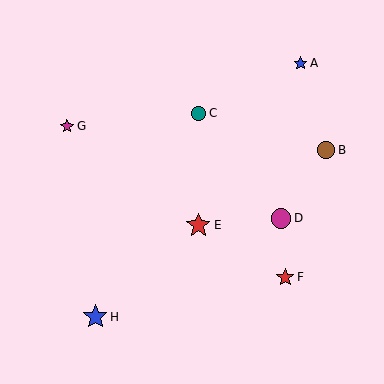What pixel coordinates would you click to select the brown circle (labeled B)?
Click at (326, 150) to select the brown circle B.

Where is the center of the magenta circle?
The center of the magenta circle is at (281, 218).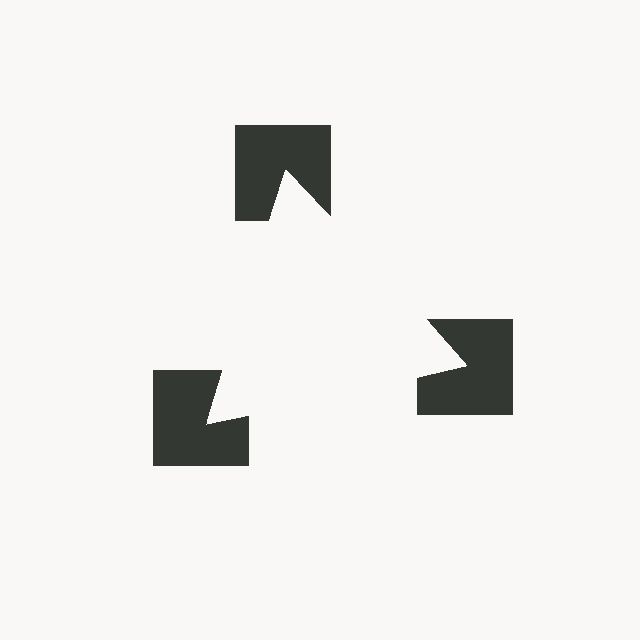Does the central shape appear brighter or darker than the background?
It typically appears slightly brighter than the background, even though no actual brightness change is drawn.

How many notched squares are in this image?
There are 3 — one at each vertex of the illusory triangle.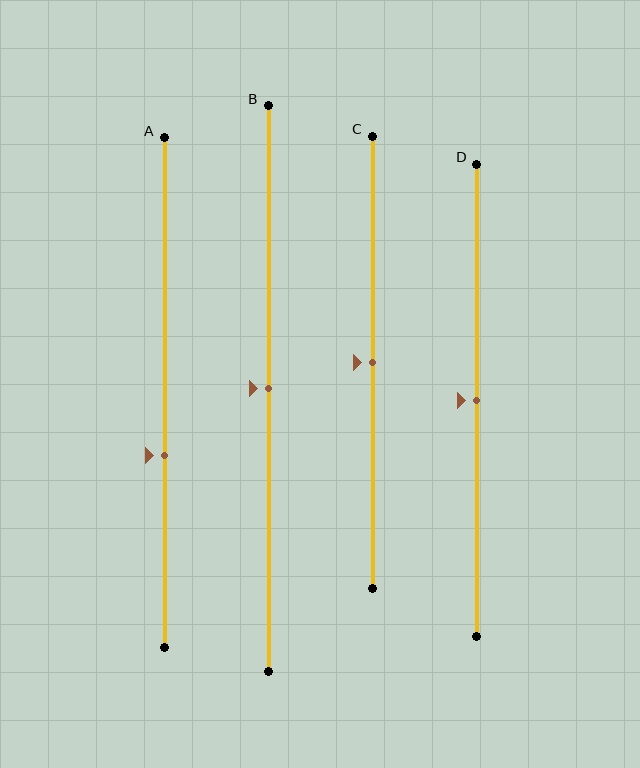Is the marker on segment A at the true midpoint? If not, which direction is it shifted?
No, the marker on segment A is shifted downward by about 12% of the segment length.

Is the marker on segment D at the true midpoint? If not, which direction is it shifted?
Yes, the marker on segment D is at the true midpoint.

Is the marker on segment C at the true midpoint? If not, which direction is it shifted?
Yes, the marker on segment C is at the true midpoint.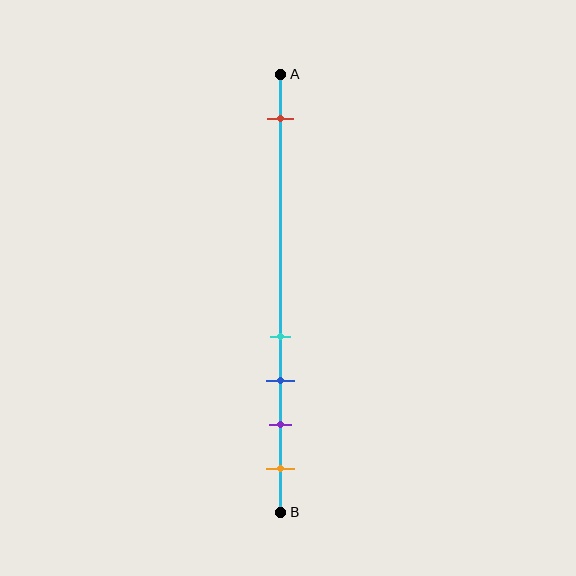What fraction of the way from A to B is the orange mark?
The orange mark is approximately 90% (0.9) of the way from A to B.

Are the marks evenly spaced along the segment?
No, the marks are not evenly spaced.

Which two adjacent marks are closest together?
The cyan and blue marks are the closest adjacent pair.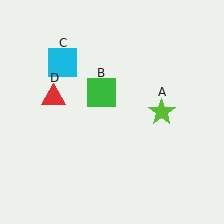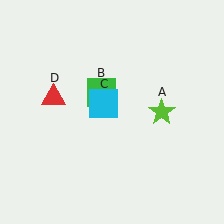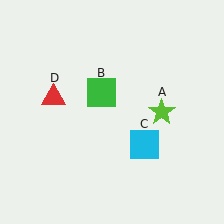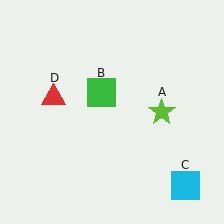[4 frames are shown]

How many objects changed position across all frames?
1 object changed position: cyan square (object C).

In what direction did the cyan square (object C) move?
The cyan square (object C) moved down and to the right.